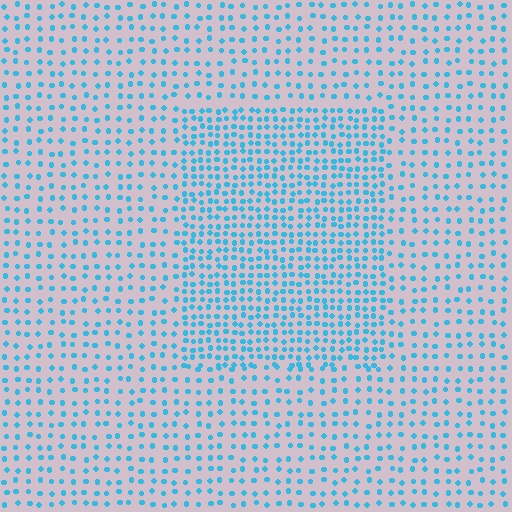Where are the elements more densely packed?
The elements are more densely packed inside the rectangle boundary.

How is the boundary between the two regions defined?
The boundary is defined by a change in element density (approximately 1.9x ratio). All elements are the same color, size, and shape.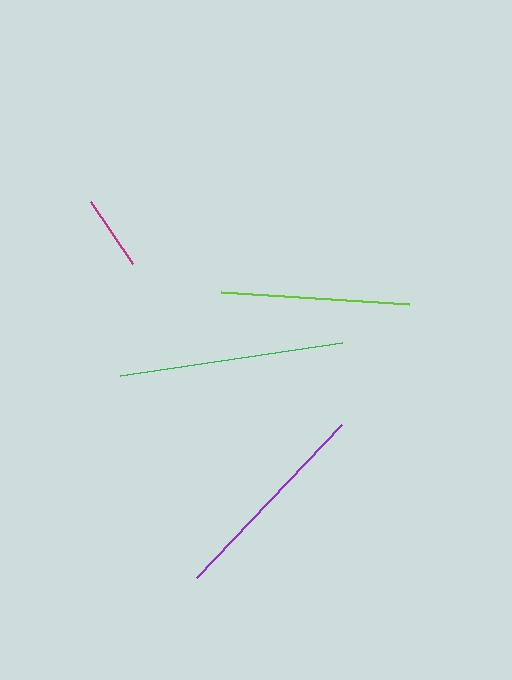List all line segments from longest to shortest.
From longest to shortest: green, purple, lime, magenta.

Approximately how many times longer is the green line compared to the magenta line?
The green line is approximately 3.0 times the length of the magenta line.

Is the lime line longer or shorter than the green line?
The green line is longer than the lime line.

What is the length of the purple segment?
The purple segment is approximately 210 pixels long.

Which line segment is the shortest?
The magenta line is the shortest at approximately 75 pixels.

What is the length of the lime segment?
The lime segment is approximately 189 pixels long.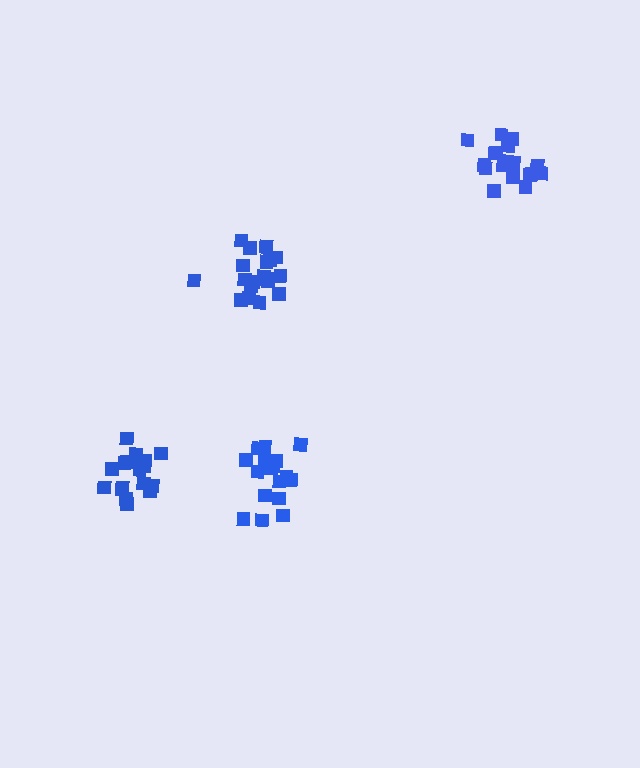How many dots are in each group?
Group 1: 17 dots, Group 2: 18 dots, Group 3: 18 dots, Group 4: 19 dots (72 total).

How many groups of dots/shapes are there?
There are 4 groups.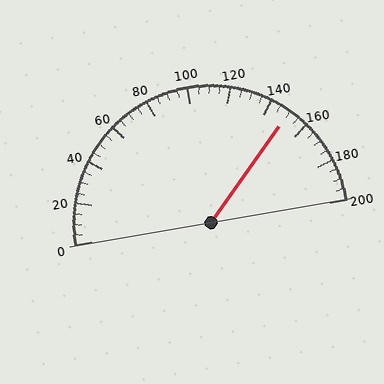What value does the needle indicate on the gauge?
The needle indicates approximately 150.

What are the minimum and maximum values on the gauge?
The gauge ranges from 0 to 200.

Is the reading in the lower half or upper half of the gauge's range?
The reading is in the upper half of the range (0 to 200).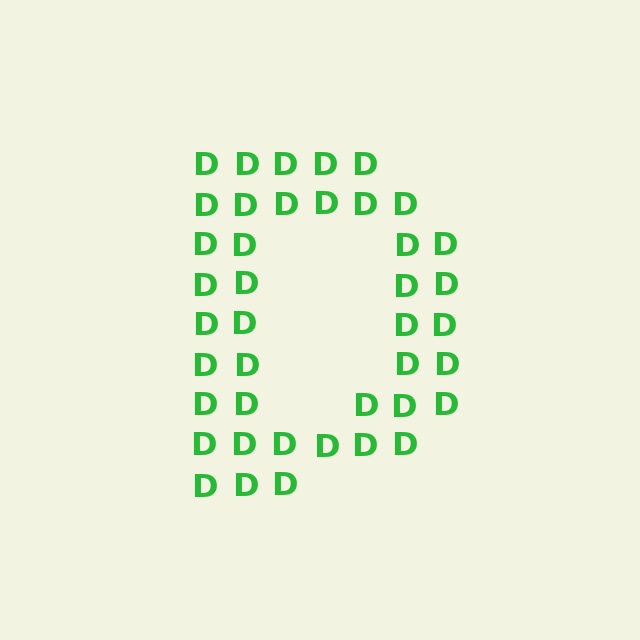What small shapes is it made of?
It is made of small letter D's.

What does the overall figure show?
The overall figure shows the letter D.